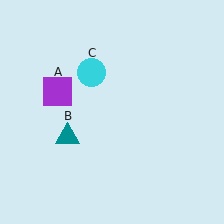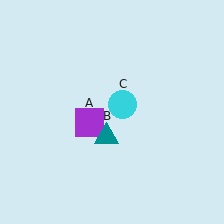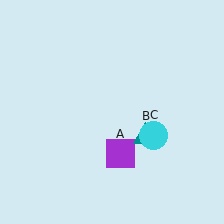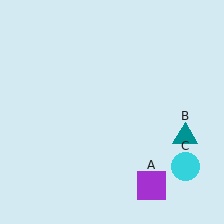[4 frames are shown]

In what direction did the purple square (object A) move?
The purple square (object A) moved down and to the right.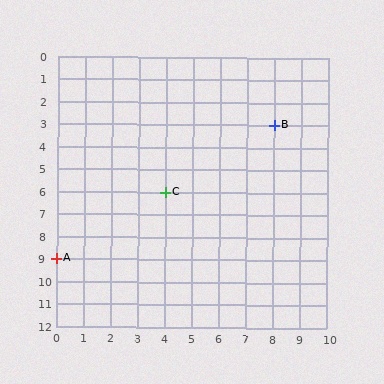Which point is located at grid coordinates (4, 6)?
Point C is at (4, 6).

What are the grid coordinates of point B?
Point B is at grid coordinates (8, 3).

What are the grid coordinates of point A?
Point A is at grid coordinates (0, 9).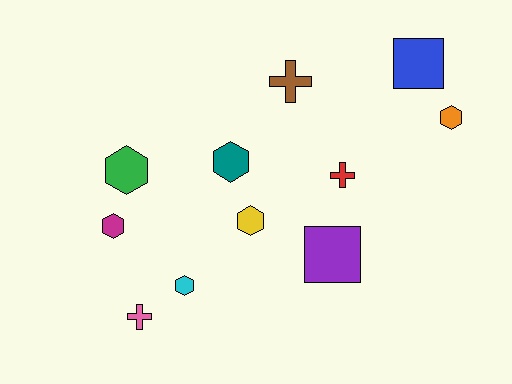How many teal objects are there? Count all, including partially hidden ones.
There is 1 teal object.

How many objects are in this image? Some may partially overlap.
There are 11 objects.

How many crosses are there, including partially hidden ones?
There are 3 crosses.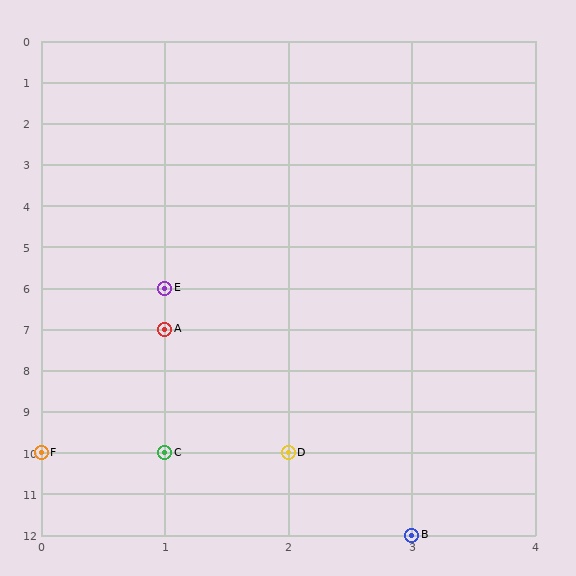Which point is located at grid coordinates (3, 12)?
Point B is at (3, 12).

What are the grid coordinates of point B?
Point B is at grid coordinates (3, 12).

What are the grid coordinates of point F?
Point F is at grid coordinates (0, 10).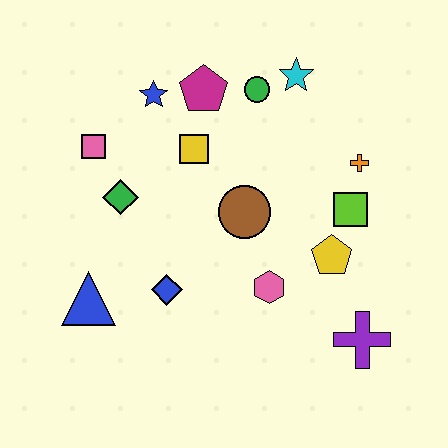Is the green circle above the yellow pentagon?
Yes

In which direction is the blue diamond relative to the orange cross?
The blue diamond is to the left of the orange cross.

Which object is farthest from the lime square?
The blue triangle is farthest from the lime square.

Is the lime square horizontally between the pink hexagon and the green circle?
No